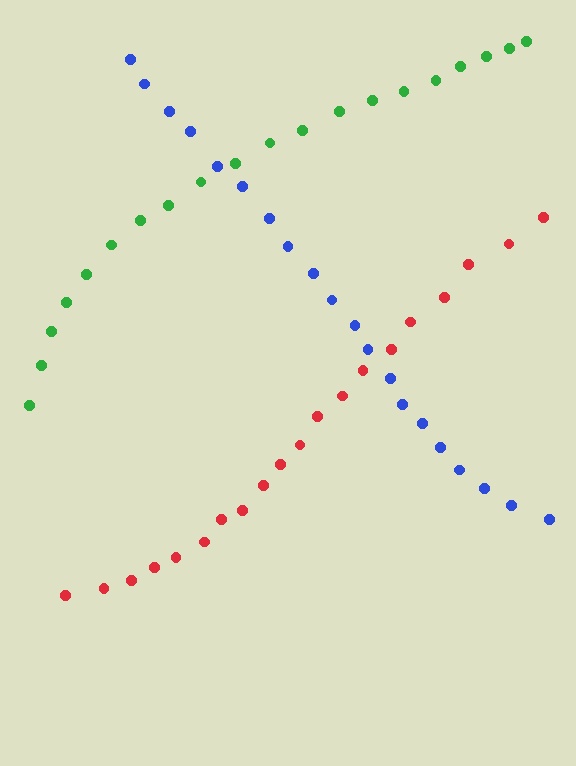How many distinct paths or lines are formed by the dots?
There are 3 distinct paths.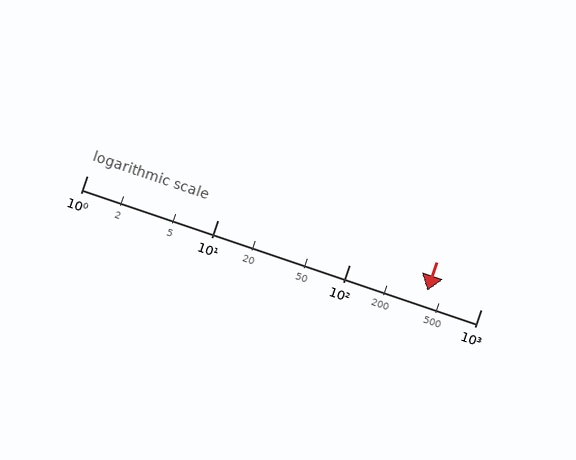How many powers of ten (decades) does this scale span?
The scale spans 3 decades, from 1 to 1000.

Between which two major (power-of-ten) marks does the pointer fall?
The pointer is between 100 and 1000.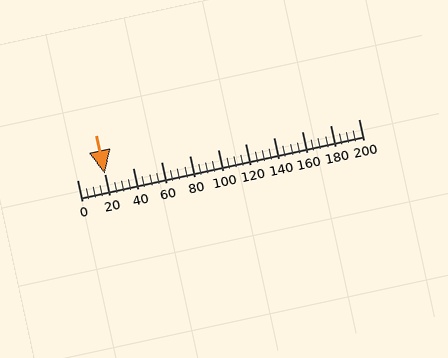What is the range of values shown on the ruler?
The ruler shows values from 0 to 200.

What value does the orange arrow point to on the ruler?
The orange arrow points to approximately 20.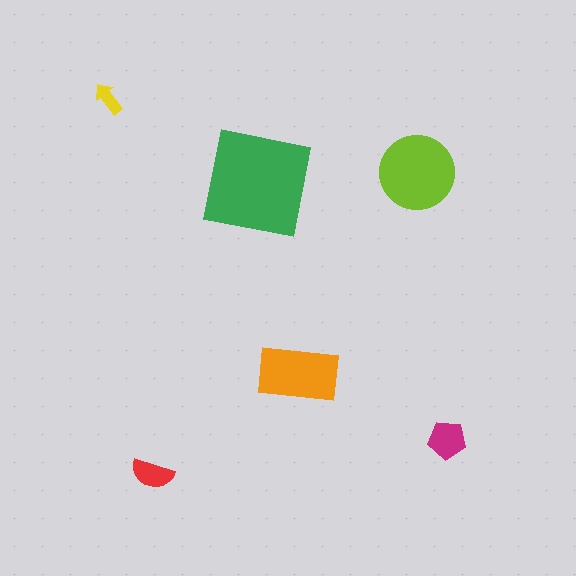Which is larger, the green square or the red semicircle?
The green square.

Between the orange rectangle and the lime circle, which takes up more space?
The lime circle.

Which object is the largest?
The green square.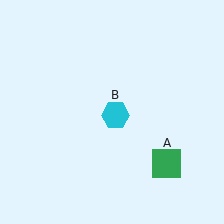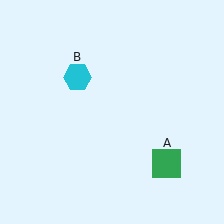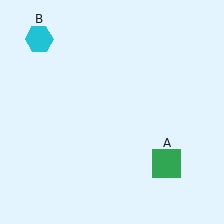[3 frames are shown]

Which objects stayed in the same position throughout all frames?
Green square (object A) remained stationary.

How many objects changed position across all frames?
1 object changed position: cyan hexagon (object B).